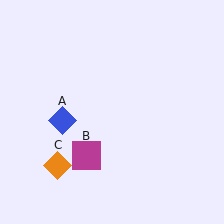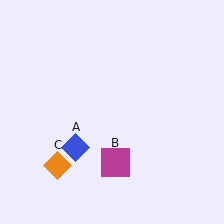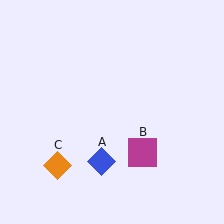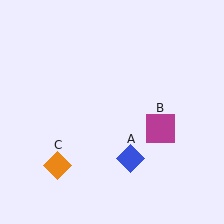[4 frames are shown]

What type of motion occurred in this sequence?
The blue diamond (object A), magenta square (object B) rotated counterclockwise around the center of the scene.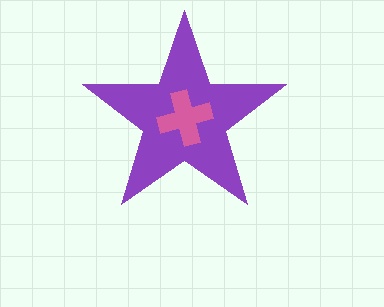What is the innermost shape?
The pink cross.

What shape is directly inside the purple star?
The pink cross.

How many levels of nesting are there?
2.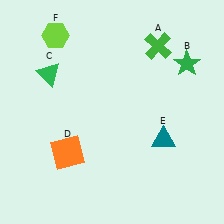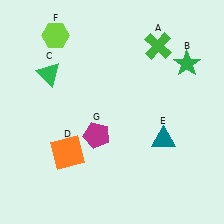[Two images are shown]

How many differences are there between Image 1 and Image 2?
There is 1 difference between the two images.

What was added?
A magenta pentagon (G) was added in Image 2.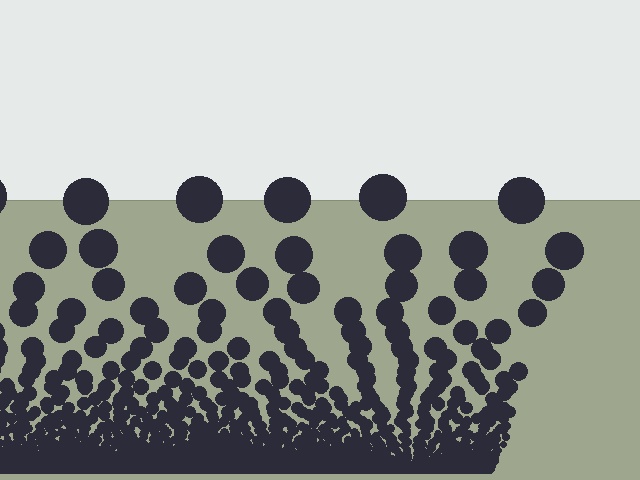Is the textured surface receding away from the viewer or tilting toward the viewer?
The surface appears to tilt toward the viewer. Texture elements get larger and sparser toward the top.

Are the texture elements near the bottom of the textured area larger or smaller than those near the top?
Smaller. The gradient is inverted — elements near the bottom are smaller and denser.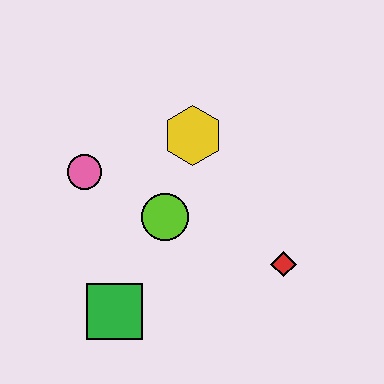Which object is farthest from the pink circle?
The red diamond is farthest from the pink circle.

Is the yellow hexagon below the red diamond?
No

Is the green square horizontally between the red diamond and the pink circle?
Yes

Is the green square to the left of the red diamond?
Yes